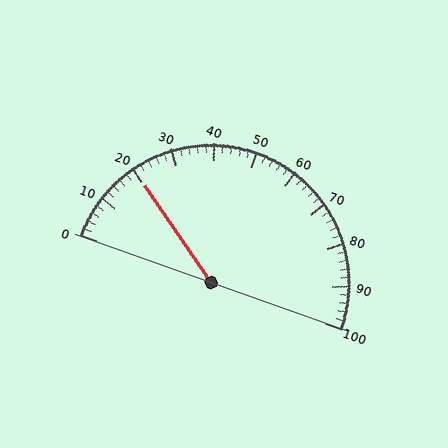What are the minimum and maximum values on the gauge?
The gauge ranges from 0 to 100.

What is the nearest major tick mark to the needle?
The nearest major tick mark is 20.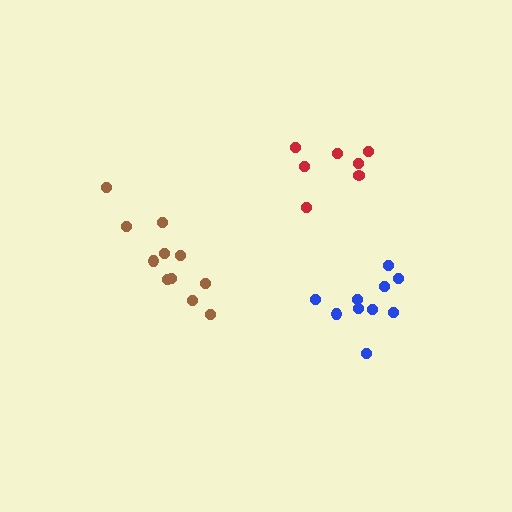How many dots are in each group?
Group 1: 10 dots, Group 2: 7 dots, Group 3: 11 dots (28 total).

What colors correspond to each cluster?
The clusters are colored: blue, red, brown.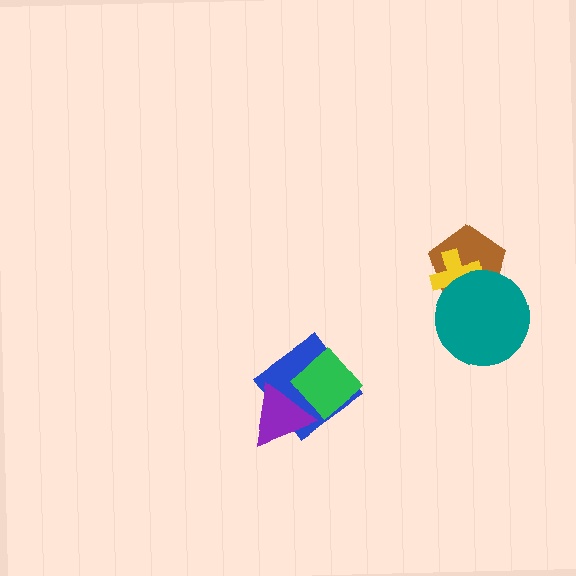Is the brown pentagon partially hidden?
Yes, it is partially covered by another shape.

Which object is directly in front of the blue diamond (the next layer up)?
The green diamond is directly in front of the blue diamond.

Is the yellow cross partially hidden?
Yes, it is partially covered by another shape.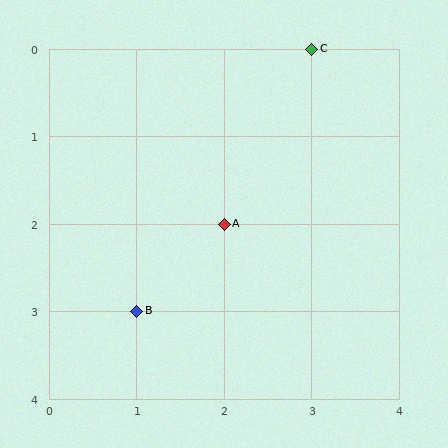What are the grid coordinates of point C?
Point C is at grid coordinates (3, 0).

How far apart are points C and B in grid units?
Points C and B are 2 columns and 3 rows apart (about 3.6 grid units diagonally).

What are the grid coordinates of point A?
Point A is at grid coordinates (2, 2).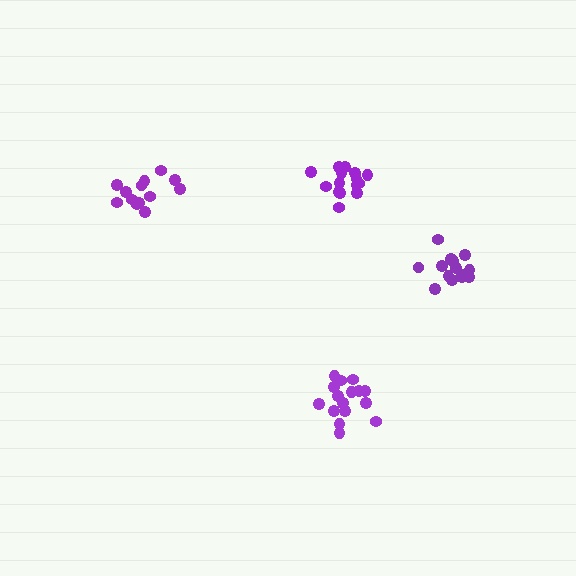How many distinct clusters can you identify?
There are 4 distinct clusters.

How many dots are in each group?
Group 1: 14 dots, Group 2: 13 dots, Group 3: 15 dots, Group 4: 16 dots (58 total).